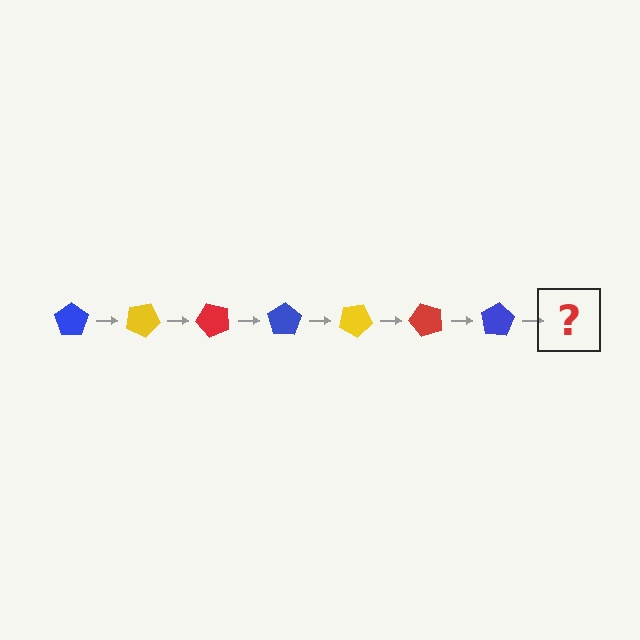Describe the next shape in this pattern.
It should be a yellow pentagon, rotated 175 degrees from the start.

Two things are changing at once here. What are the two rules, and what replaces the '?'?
The two rules are that it rotates 25 degrees each step and the color cycles through blue, yellow, and red. The '?' should be a yellow pentagon, rotated 175 degrees from the start.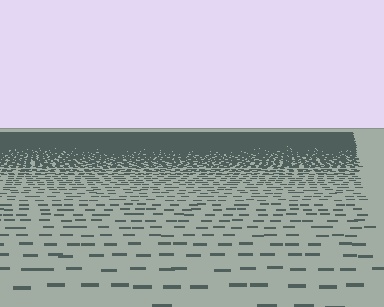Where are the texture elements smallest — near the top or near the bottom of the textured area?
Near the top.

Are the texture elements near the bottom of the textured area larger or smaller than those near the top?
Larger. Near the bottom, elements are closer to the viewer and appear at a bigger on-screen size.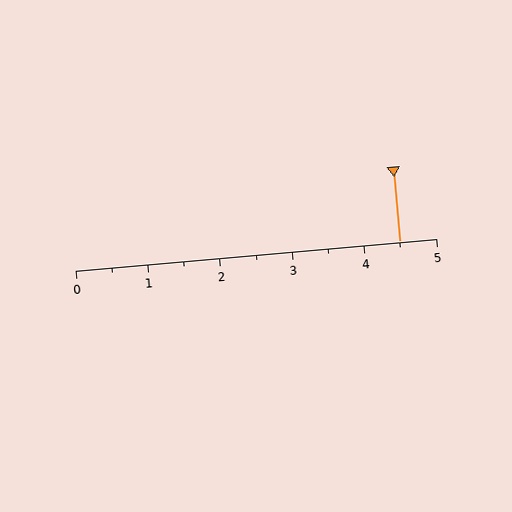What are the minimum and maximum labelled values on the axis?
The axis runs from 0 to 5.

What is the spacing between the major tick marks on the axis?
The major ticks are spaced 1 apart.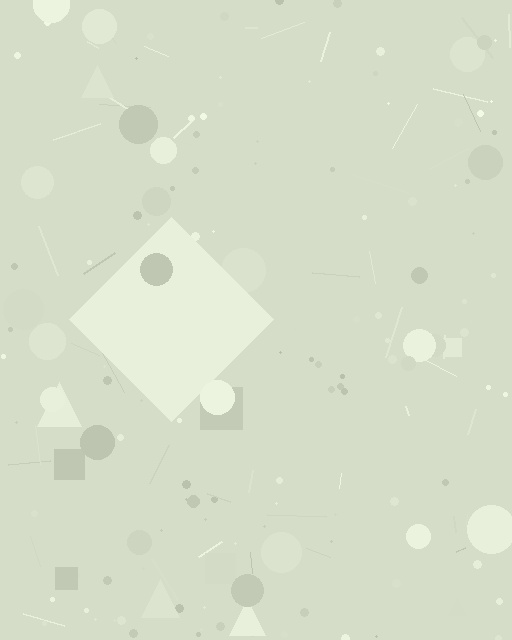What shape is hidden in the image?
A diamond is hidden in the image.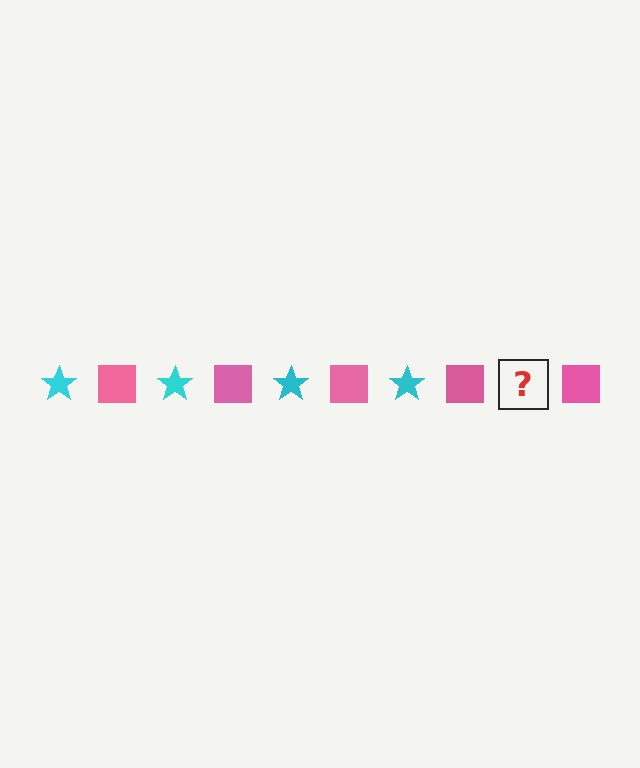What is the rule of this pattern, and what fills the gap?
The rule is that the pattern alternates between cyan star and pink square. The gap should be filled with a cyan star.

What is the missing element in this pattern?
The missing element is a cyan star.